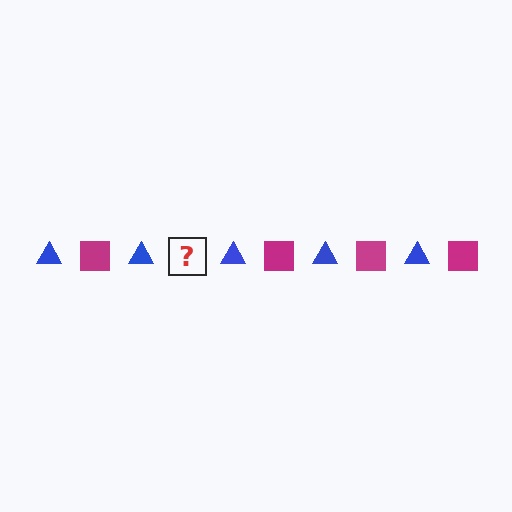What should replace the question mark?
The question mark should be replaced with a magenta square.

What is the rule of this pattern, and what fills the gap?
The rule is that the pattern alternates between blue triangle and magenta square. The gap should be filled with a magenta square.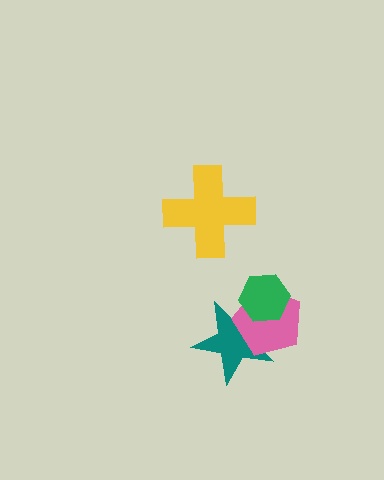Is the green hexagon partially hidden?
No, no other shape covers it.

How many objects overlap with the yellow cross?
0 objects overlap with the yellow cross.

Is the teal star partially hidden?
Yes, it is partially covered by another shape.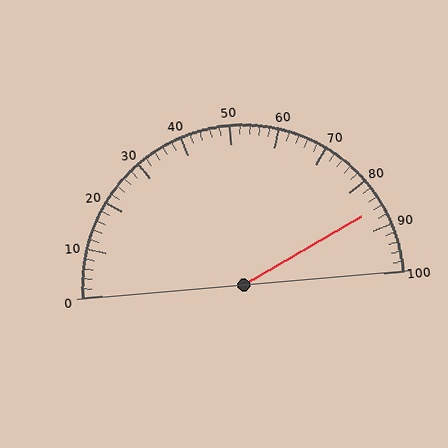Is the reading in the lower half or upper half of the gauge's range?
The reading is in the upper half of the range (0 to 100).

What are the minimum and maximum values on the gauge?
The gauge ranges from 0 to 100.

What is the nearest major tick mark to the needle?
The nearest major tick mark is 90.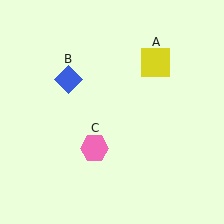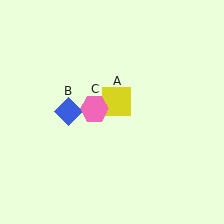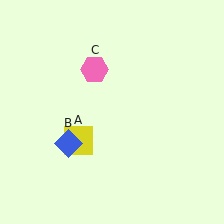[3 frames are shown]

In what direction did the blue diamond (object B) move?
The blue diamond (object B) moved down.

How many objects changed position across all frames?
3 objects changed position: yellow square (object A), blue diamond (object B), pink hexagon (object C).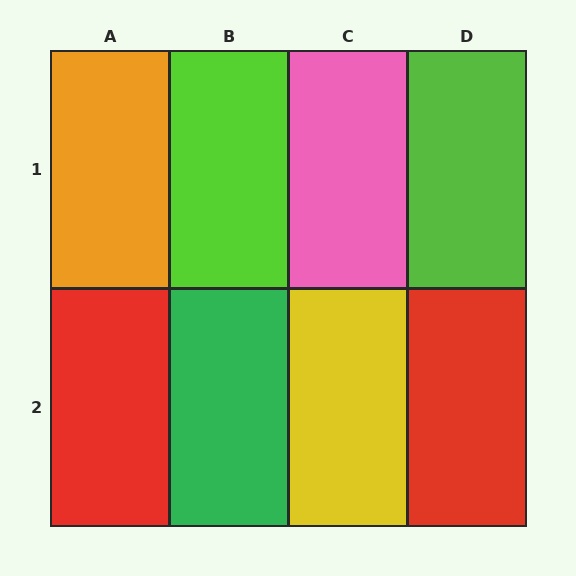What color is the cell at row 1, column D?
Lime.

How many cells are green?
1 cell is green.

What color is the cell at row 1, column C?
Pink.